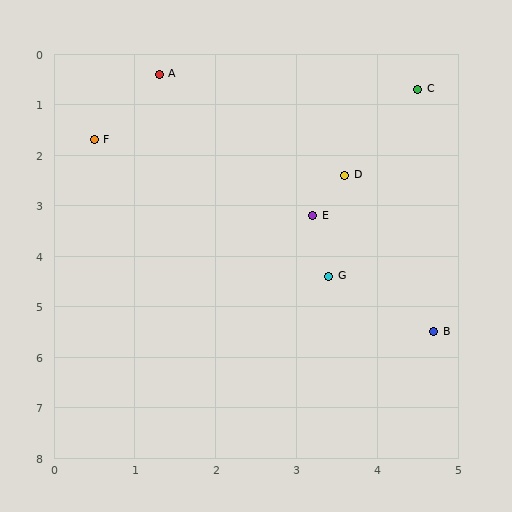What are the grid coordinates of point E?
Point E is at approximately (3.2, 3.2).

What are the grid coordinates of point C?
Point C is at approximately (4.5, 0.7).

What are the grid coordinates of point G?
Point G is at approximately (3.4, 4.4).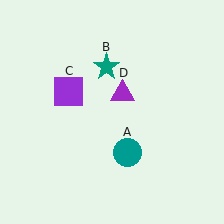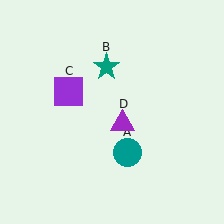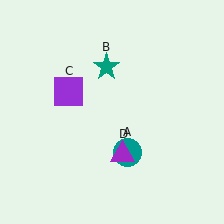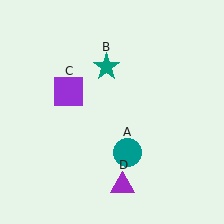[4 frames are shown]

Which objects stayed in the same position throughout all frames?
Teal circle (object A) and teal star (object B) and purple square (object C) remained stationary.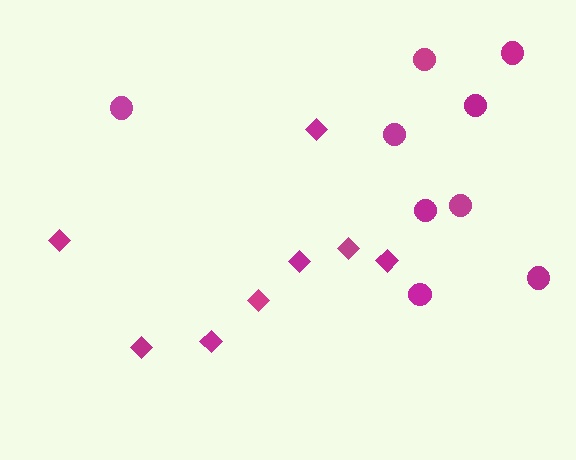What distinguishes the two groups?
There are 2 groups: one group of diamonds (8) and one group of circles (9).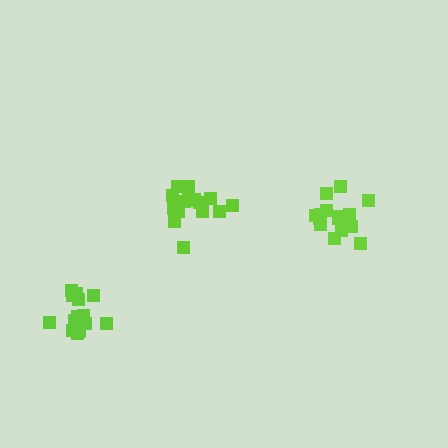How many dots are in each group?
Group 1: 16 dots, Group 2: 15 dots, Group 3: 16 dots (47 total).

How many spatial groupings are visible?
There are 3 spatial groupings.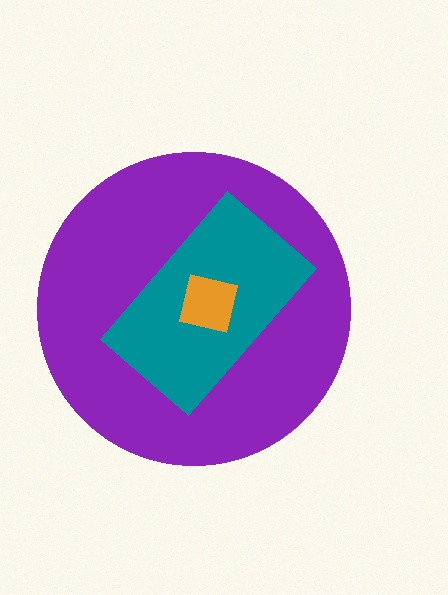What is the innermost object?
The orange square.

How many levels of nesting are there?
3.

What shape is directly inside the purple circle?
The teal rectangle.